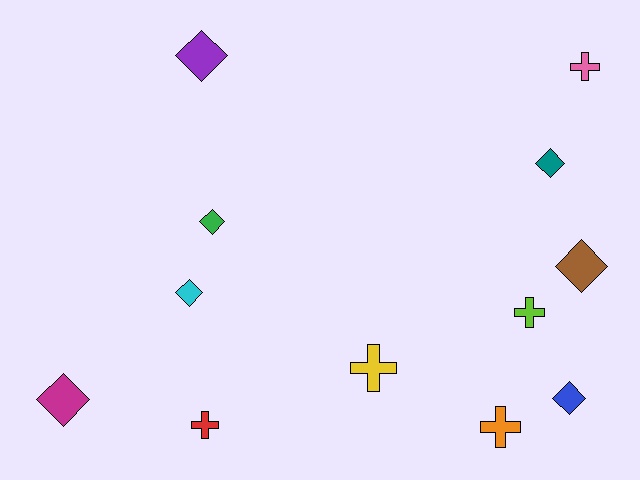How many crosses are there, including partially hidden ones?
There are 5 crosses.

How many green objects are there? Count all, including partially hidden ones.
There is 1 green object.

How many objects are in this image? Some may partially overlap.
There are 12 objects.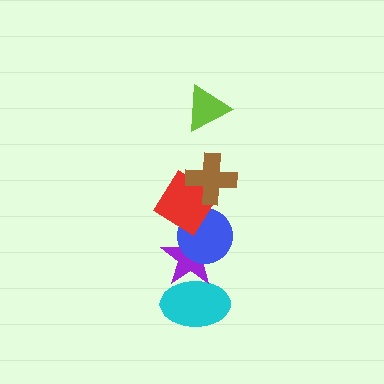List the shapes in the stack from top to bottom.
From top to bottom: the lime triangle, the brown cross, the red diamond, the blue circle, the purple star, the cyan ellipse.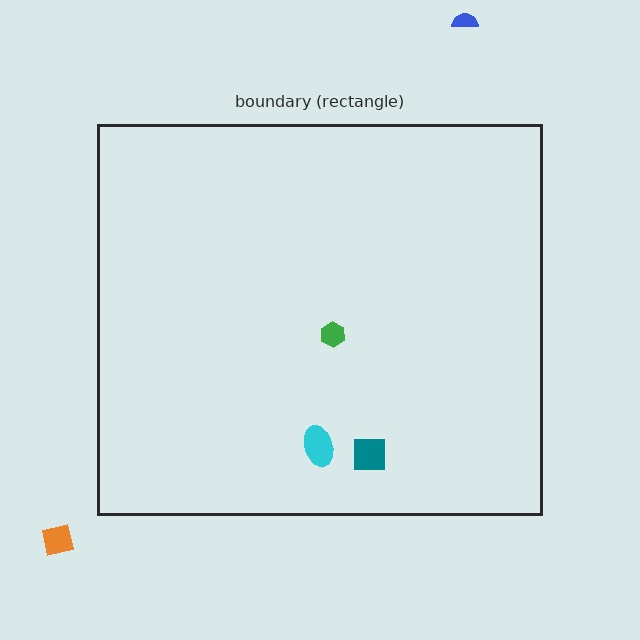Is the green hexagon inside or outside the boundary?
Inside.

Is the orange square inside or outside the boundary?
Outside.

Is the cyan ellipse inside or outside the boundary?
Inside.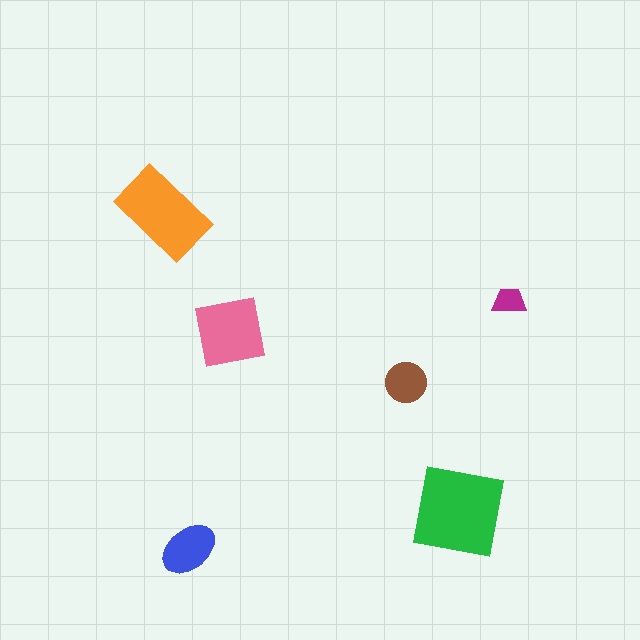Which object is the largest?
The green square.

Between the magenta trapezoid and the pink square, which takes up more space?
The pink square.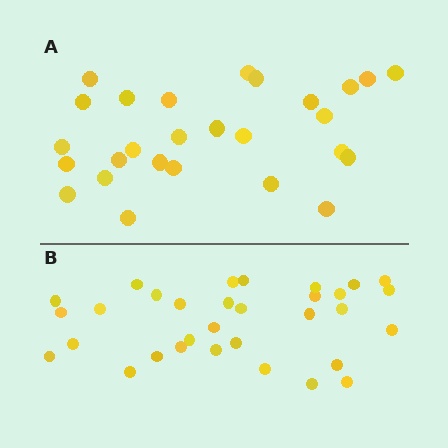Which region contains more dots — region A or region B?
Region B (the bottom region) has more dots.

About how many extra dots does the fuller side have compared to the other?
Region B has about 5 more dots than region A.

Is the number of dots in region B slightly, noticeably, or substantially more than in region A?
Region B has only slightly more — the two regions are fairly close. The ratio is roughly 1.2 to 1.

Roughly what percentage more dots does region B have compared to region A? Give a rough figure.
About 20% more.